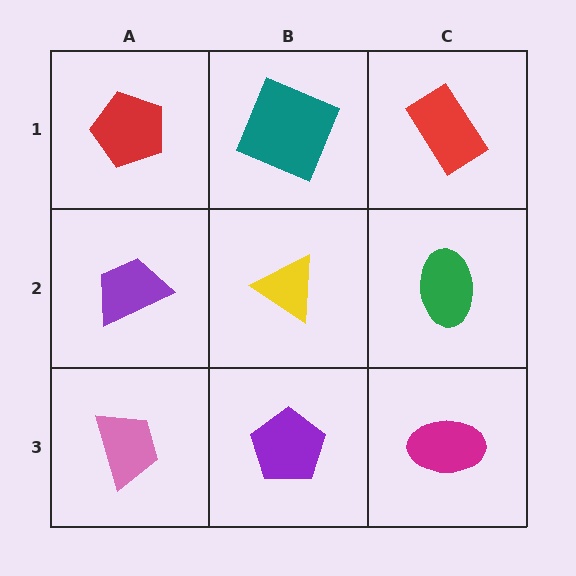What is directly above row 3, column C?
A green ellipse.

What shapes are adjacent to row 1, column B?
A yellow triangle (row 2, column B), a red pentagon (row 1, column A), a red rectangle (row 1, column C).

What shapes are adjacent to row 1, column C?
A green ellipse (row 2, column C), a teal square (row 1, column B).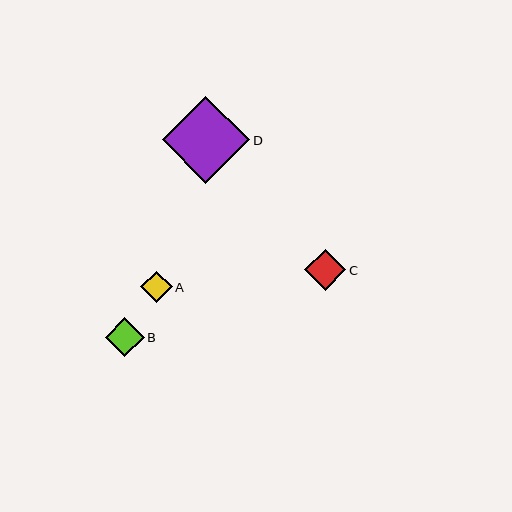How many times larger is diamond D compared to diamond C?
Diamond D is approximately 2.1 times the size of diamond C.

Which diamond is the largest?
Diamond D is the largest with a size of approximately 87 pixels.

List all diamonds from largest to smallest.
From largest to smallest: D, C, B, A.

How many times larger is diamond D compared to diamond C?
Diamond D is approximately 2.1 times the size of diamond C.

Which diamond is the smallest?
Diamond A is the smallest with a size of approximately 32 pixels.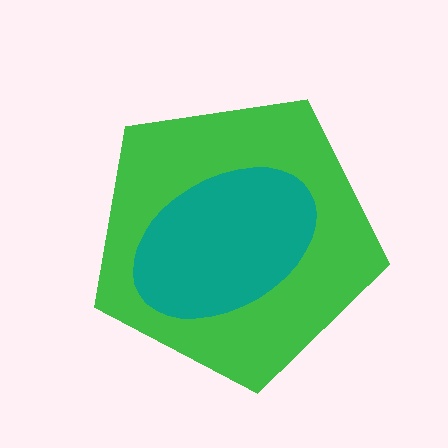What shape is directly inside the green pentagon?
The teal ellipse.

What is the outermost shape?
The green pentagon.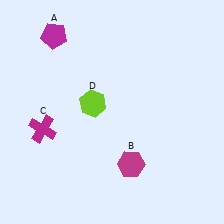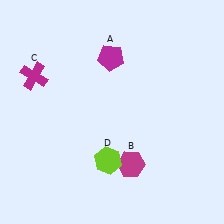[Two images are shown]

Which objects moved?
The objects that moved are: the magenta pentagon (A), the magenta cross (C), the lime hexagon (D).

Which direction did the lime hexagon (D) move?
The lime hexagon (D) moved down.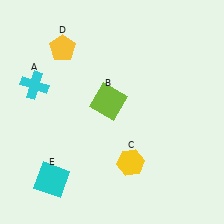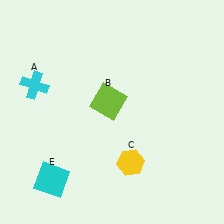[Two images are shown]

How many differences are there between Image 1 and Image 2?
There is 1 difference between the two images.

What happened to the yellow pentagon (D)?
The yellow pentagon (D) was removed in Image 2. It was in the top-left area of Image 1.